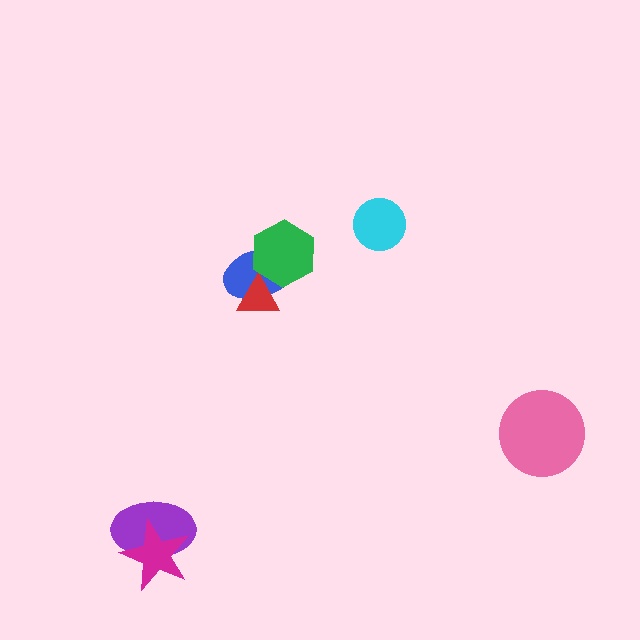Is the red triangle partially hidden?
Yes, it is partially covered by another shape.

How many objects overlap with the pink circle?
0 objects overlap with the pink circle.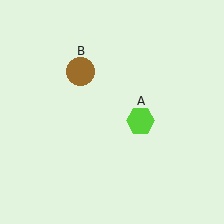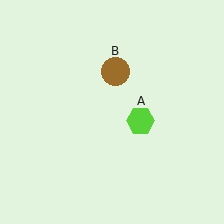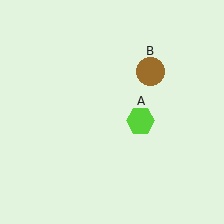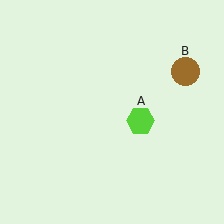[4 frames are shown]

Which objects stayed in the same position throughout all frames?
Lime hexagon (object A) remained stationary.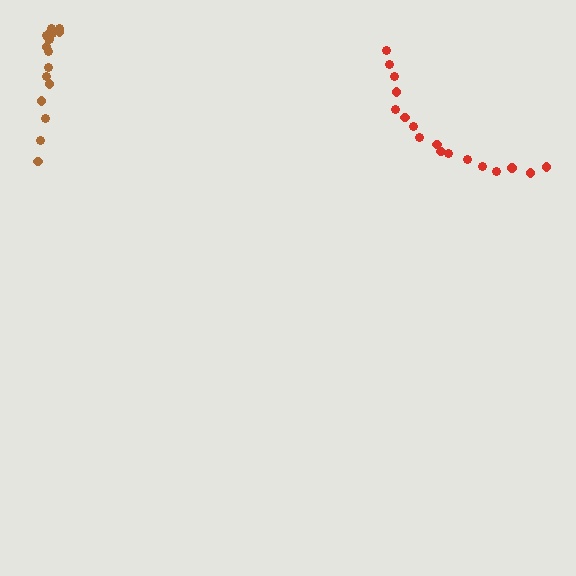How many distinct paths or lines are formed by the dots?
There are 2 distinct paths.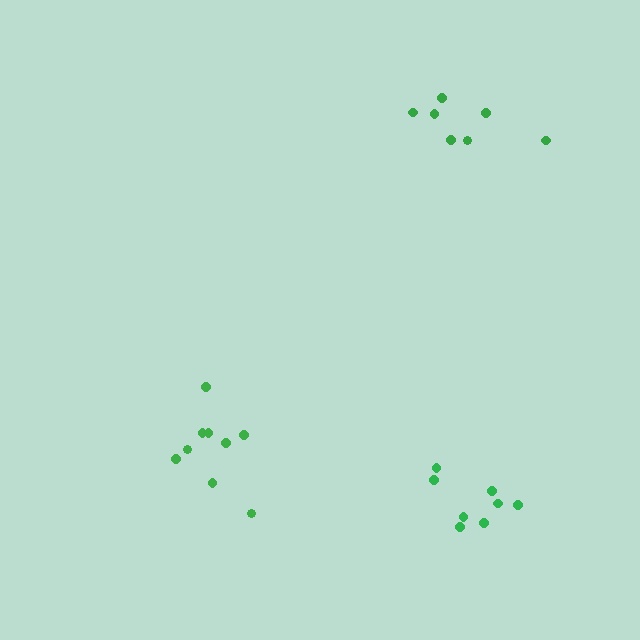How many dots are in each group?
Group 1: 7 dots, Group 2: 8 dots, Group 3: 9 dots (24 total).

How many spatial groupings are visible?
There are 3 spatial groupings.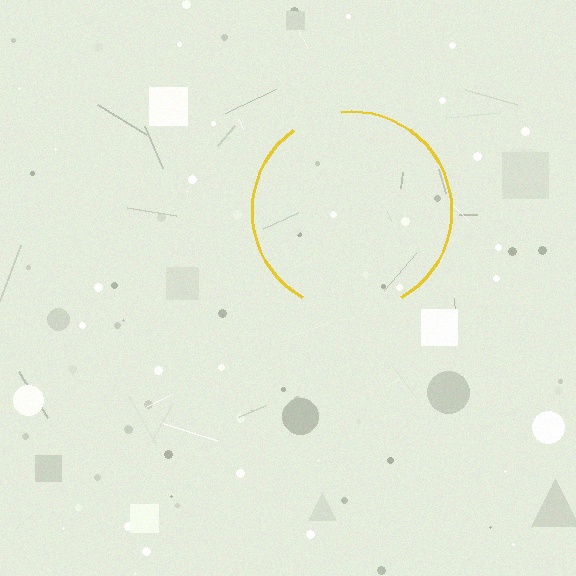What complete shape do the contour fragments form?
The contour fragments form a circle.